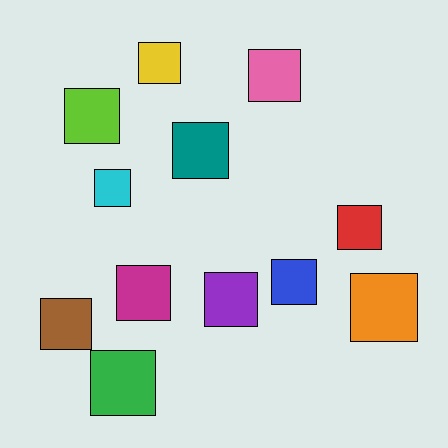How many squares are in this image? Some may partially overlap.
There are 12 squares.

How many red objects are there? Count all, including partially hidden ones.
There is 1 red object.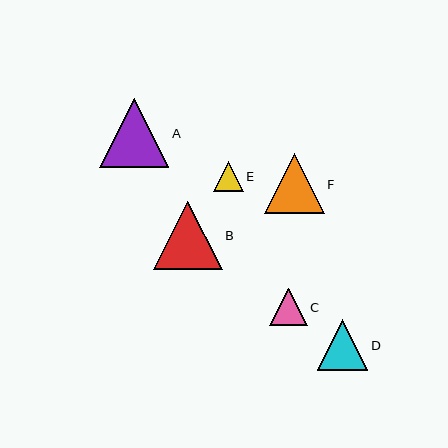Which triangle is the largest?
Triangle A is the largest with a size of approximately 69 pixels.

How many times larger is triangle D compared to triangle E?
Triangle D is approximately 1.7 times the size of triangle E.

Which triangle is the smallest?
Triangle E is the smallest with a size of approximately 30 pixels.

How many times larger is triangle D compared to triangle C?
Triangle D is approximately 1.4 times the size of triangle C.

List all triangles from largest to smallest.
From largest to smallest: A, B, F, D, C, E.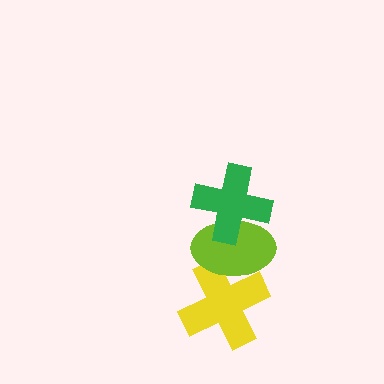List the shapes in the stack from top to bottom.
From top to bottom: the green cross, the lime ellipse, the yellow cross.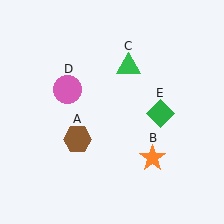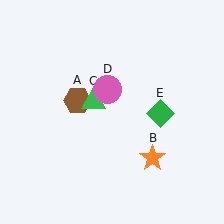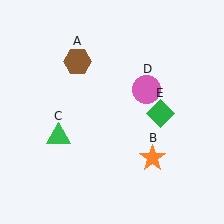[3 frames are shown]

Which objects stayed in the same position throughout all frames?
Orange star (object B) and green diamond (object E) remained stationary.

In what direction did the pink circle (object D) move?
The pink circle (object D) moved right.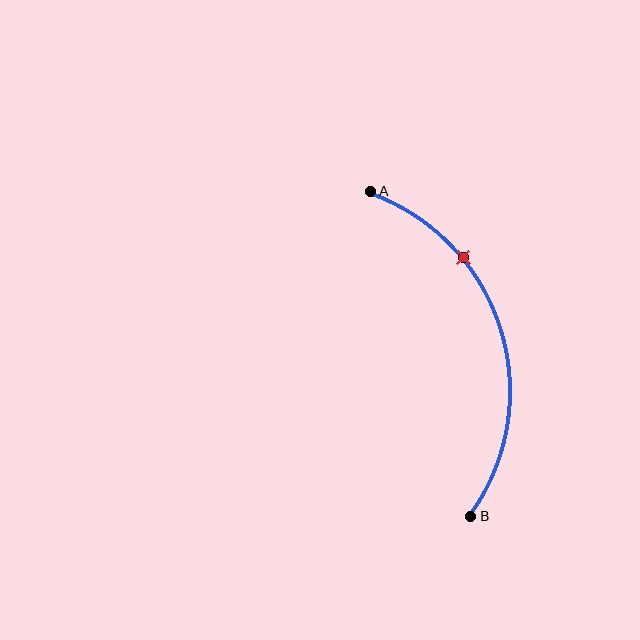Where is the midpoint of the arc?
The arc midpoint is the point on the curve farthest from the straight line joining A and B. It sits to the right of that line.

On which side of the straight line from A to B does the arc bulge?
The arc bulges to the right of the straight line connecting A and B.